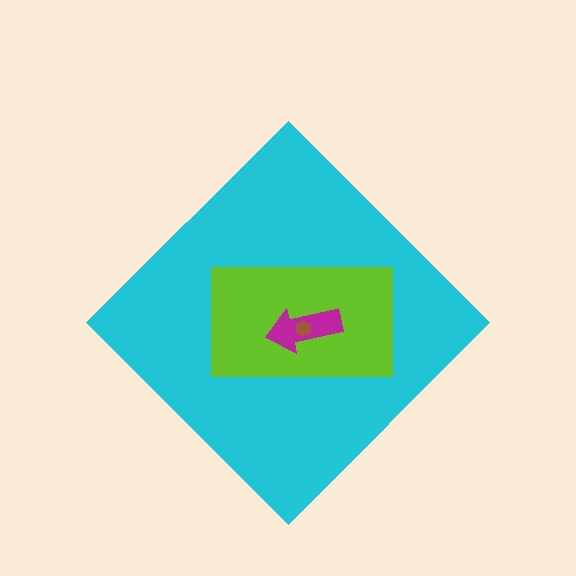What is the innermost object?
The brown hexagon.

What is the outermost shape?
The cyan diamond.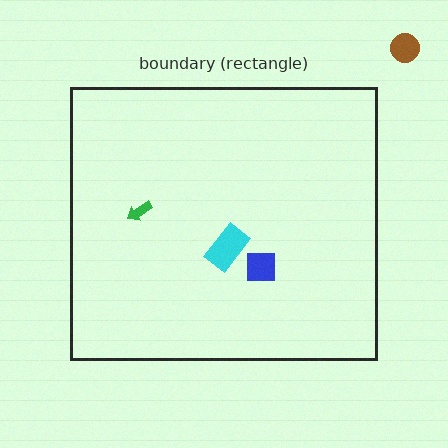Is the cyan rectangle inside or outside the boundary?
Inside.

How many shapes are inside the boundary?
3 inside, 1 outside.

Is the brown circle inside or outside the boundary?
Outside.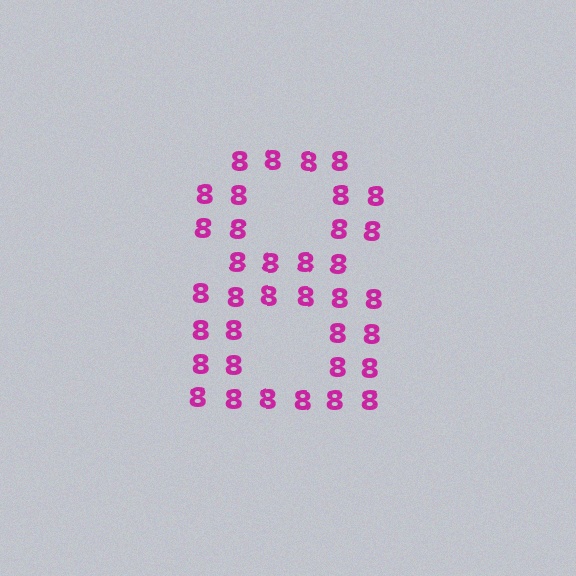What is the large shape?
The large shape is the digit 8.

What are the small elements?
The small elements are digit 8's.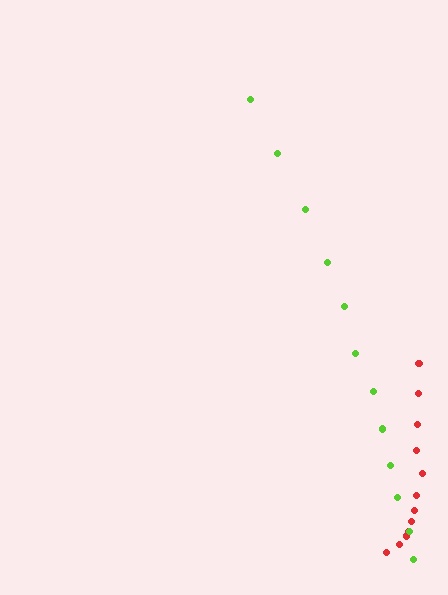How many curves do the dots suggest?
There are 2 distinct paths.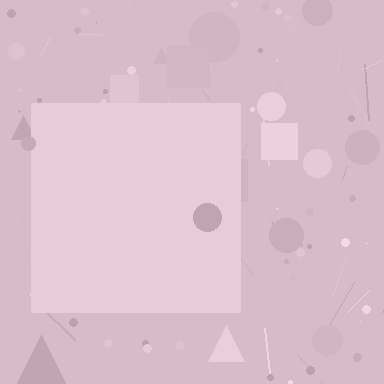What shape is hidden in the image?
A square is hidden in the image.